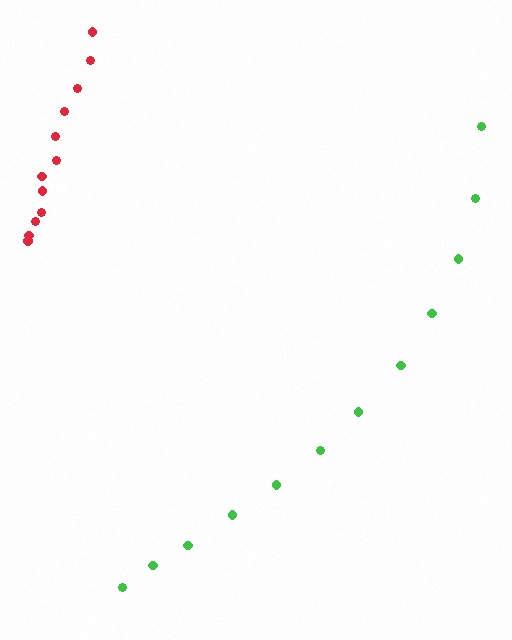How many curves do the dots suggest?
There are 2 distinct paths.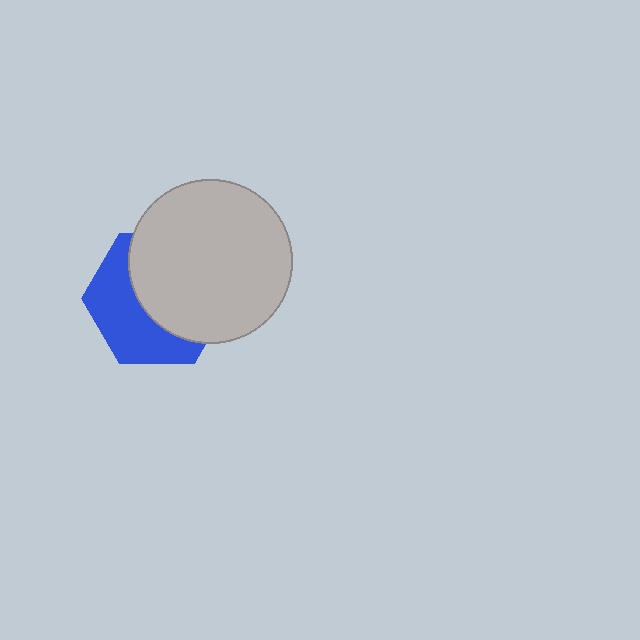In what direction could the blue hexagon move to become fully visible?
The blue hexagon could move toward the lower-left. That would shift it out from behind the light gray circle entirely.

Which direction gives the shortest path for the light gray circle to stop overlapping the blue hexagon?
Moving toward the upper-right gives the shortest separation.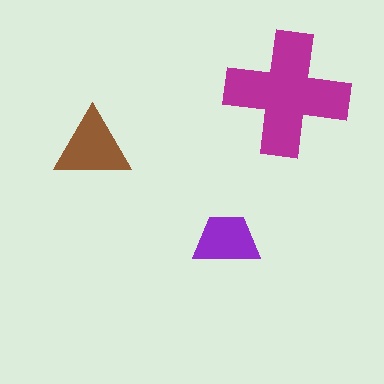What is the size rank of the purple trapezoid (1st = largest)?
3rd.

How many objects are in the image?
There are 3 objects in the image.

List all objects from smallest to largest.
The purple trapezoid, the brown triangle, the magenta cross.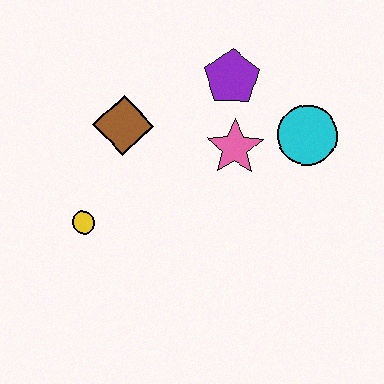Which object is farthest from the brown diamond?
The cyan circle is farthest from the brown diamond.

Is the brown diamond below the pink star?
No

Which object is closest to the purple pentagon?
The pink star is closest to the purple pentagon.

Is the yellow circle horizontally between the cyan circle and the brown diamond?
No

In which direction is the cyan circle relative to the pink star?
The cyan circle is to the right of the pink star.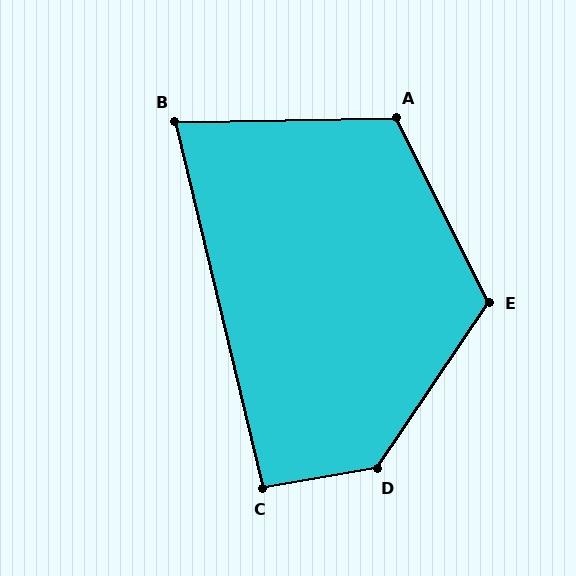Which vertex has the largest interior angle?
D, at approximately 133 degrees.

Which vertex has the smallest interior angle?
B, at approximately 77 degrees.